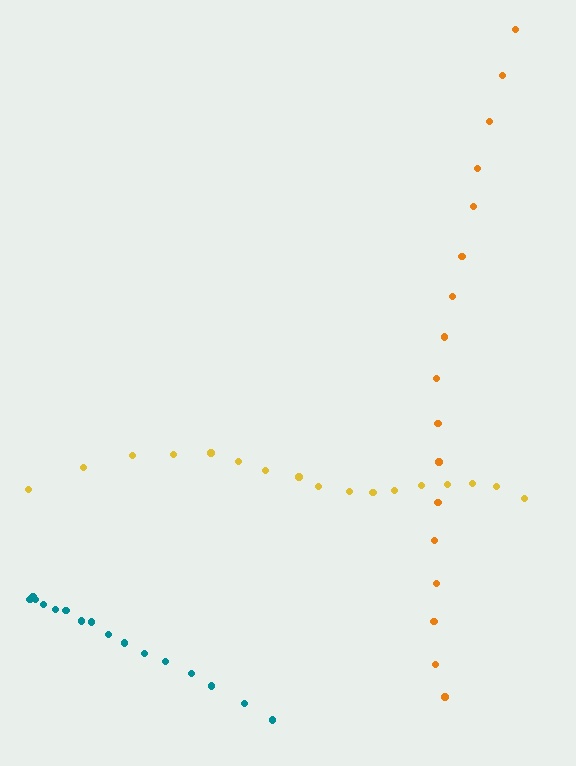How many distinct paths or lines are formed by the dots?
There are 3 distinct paths.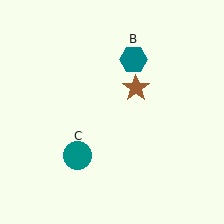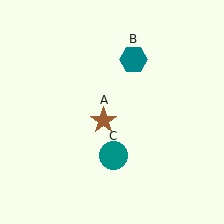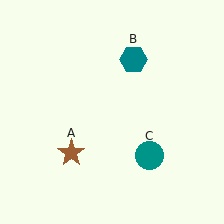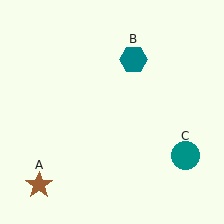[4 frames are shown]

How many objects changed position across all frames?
2 objects changed position: brown star (object A), teal circle (object C).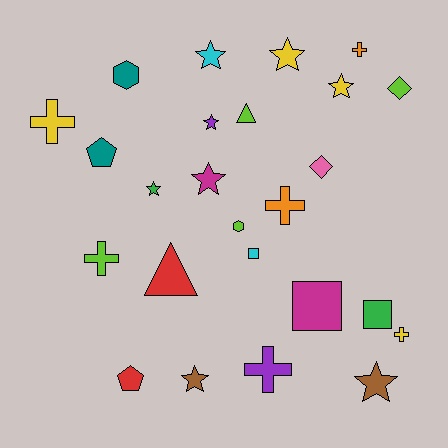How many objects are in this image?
There are 25 objects.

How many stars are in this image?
There are 8 stars.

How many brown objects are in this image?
There are 2 brown objects.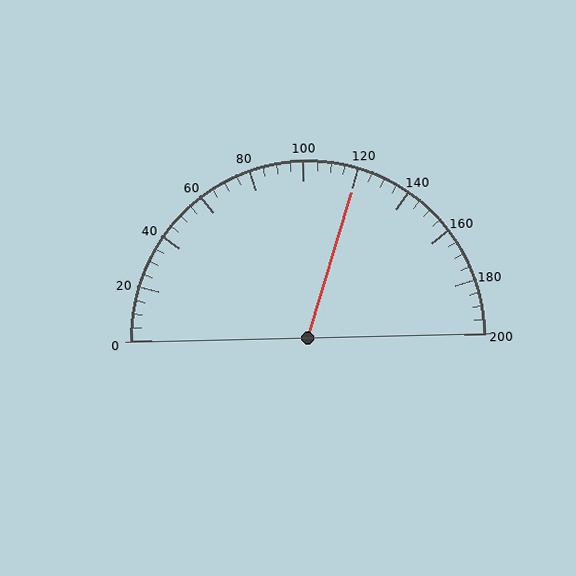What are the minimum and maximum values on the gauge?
The gauge ranges from 0 to 200.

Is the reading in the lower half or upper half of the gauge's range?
The reading is in the upper half of the range (0 to 200).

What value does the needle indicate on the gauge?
The needle indicates approximately 120.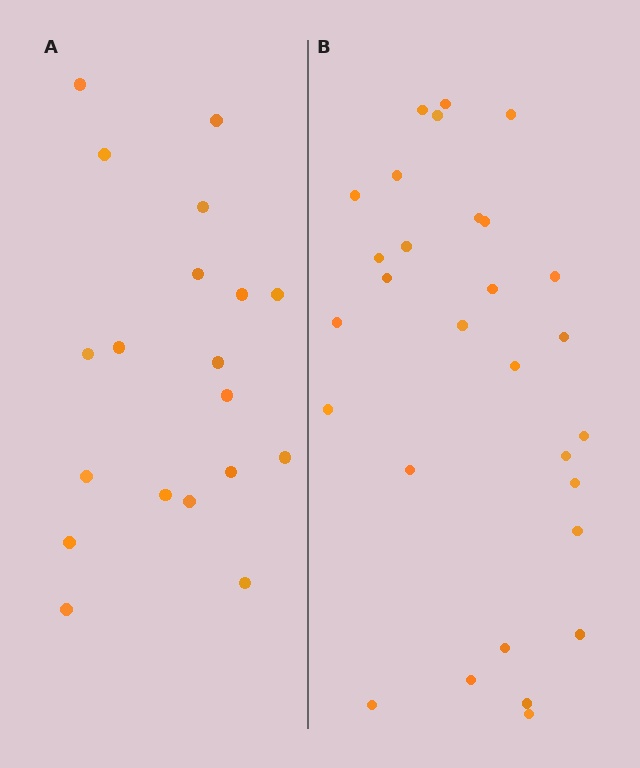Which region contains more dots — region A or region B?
Region B (the right region) has more dots.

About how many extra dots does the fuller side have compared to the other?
Region B has roughly 10 or so more dots than region A.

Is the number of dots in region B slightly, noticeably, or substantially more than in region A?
Region B has substantially more. The ratio is roughly 1.5 to 1.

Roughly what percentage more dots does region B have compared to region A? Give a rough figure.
About 55% more.